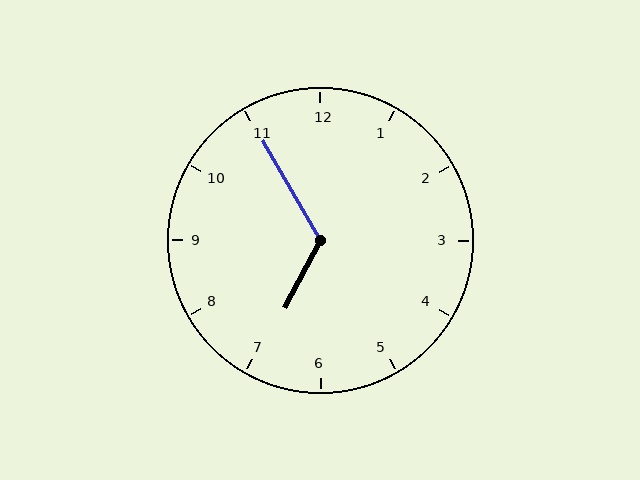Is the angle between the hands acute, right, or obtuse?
It is obtuse.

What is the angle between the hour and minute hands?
Approximately 122 degrees.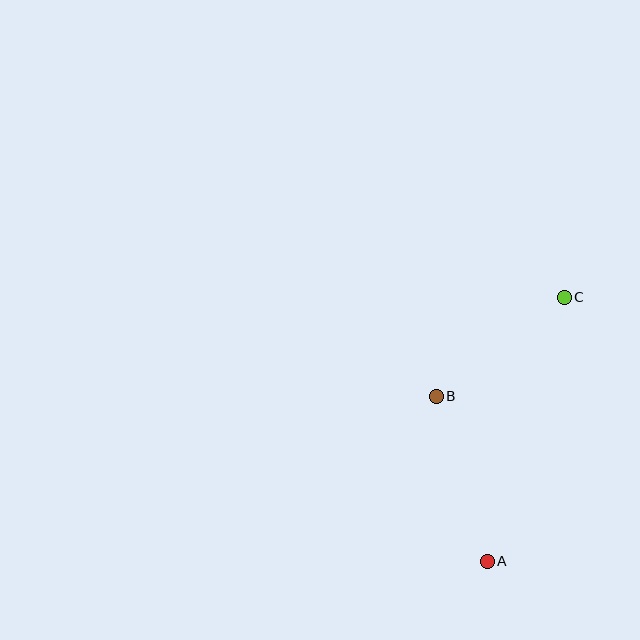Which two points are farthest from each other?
Points A and C are farthest from each other.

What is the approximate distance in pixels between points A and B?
The distance between A and B is approximately 173 pixels.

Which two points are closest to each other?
Points B and C are closest to each other.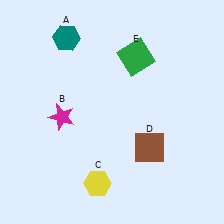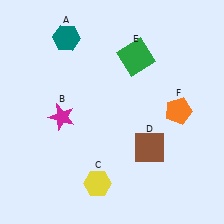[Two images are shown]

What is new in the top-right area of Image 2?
An orange pentagon (F) was added in the top-right area of Image 2.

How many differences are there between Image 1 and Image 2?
There is 1 difference between the two images.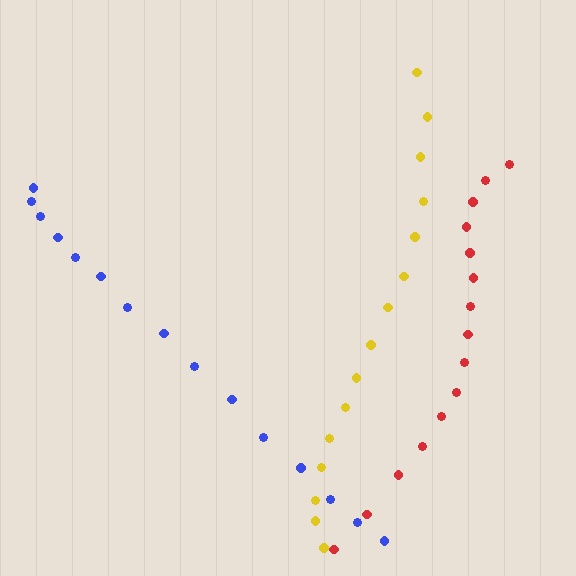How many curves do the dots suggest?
There are 3 distinct paths.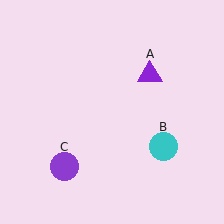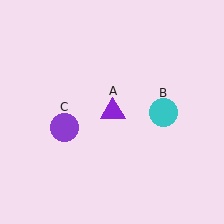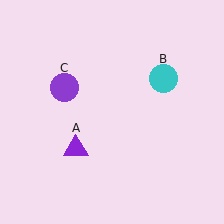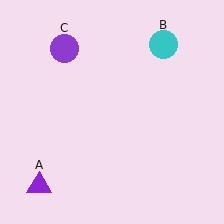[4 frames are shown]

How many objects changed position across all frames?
3 objects changed position: purple triangle (object A), cyan circle (object B), purple circle (object C).